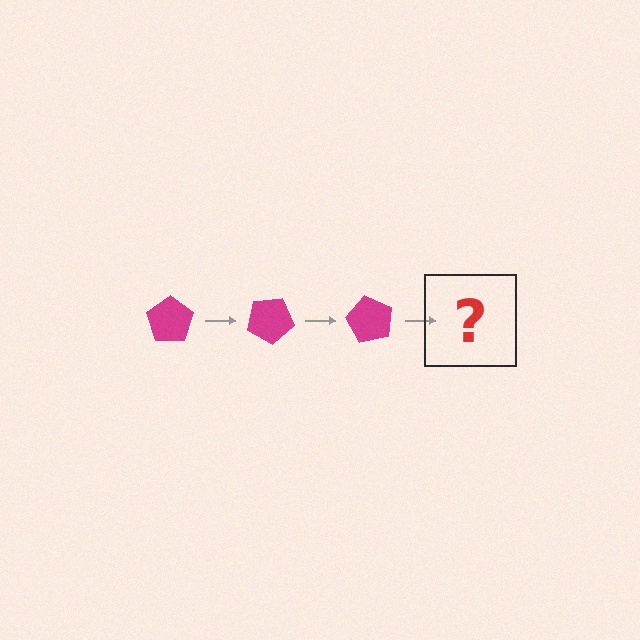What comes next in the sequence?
The next element should be a magenta pentagon rotated 90 degrees.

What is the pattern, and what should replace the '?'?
The pattern is that the pentagon rotates 30 degrees each step. The '?' should be a magenta pentagon rotated 90 degrees.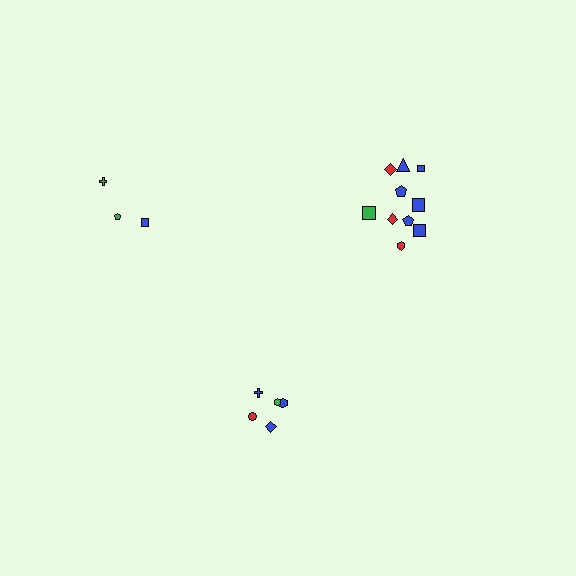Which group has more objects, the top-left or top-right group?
The top-right group.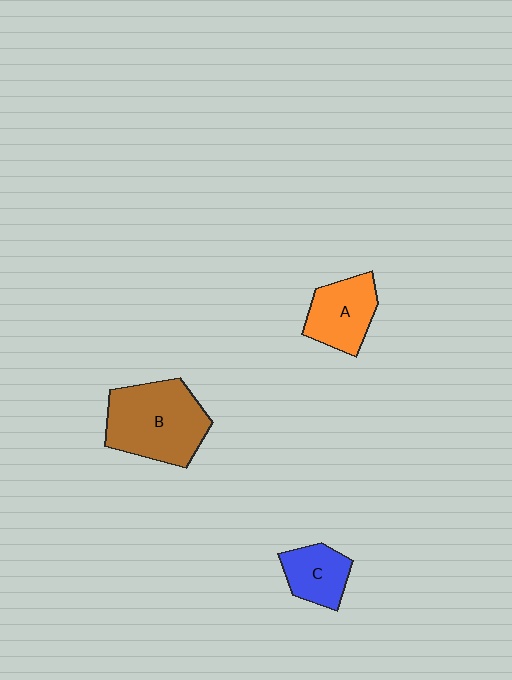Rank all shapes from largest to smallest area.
From largest to smallest: B (brown), A (orange), C (blue).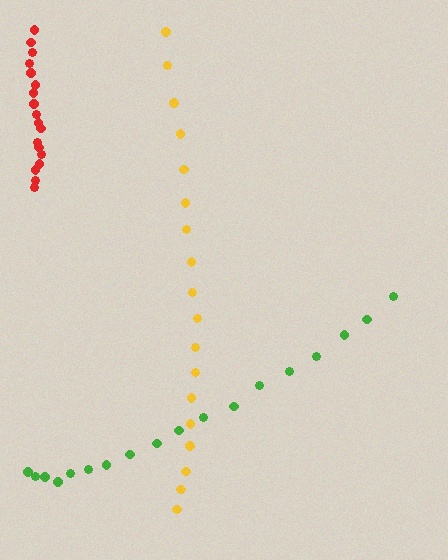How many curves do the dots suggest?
There are 3 distinct paths.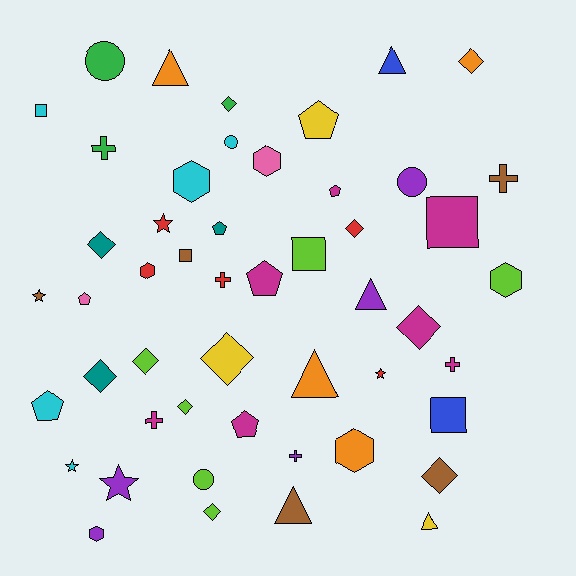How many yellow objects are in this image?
There are 3 yellow objects.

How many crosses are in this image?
There are 6 crosses.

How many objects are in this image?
There are 50 objects.